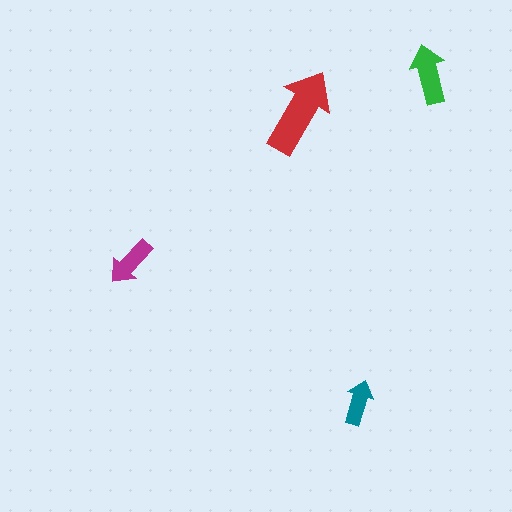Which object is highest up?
The green arrow is topmost.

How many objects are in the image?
There are 4 objects in the image.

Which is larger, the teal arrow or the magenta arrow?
The magenta one.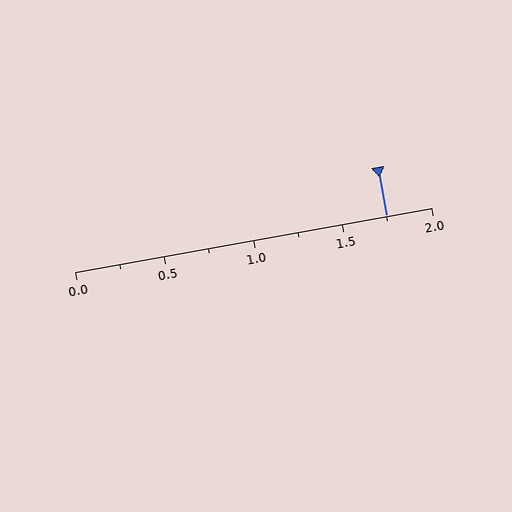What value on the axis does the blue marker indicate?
The marker indicates approximately 1.75.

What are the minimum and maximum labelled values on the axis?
The axis runs from 0.0 to 2.0.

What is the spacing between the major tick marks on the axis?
The major ticks are spaced 0.5 apart.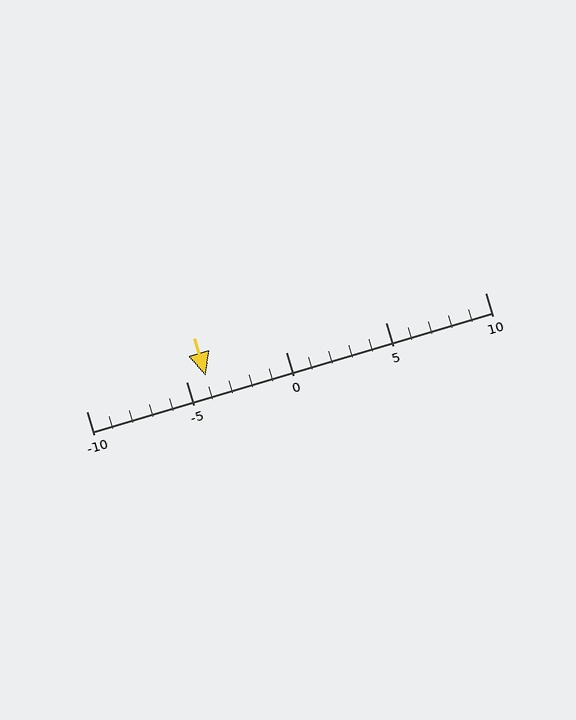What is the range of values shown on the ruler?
The ruler shows values from -10 to 10.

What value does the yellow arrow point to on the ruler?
The yellow arrow points to approximately -4.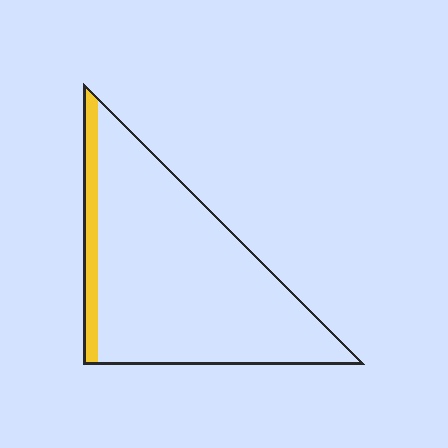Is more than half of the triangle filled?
No.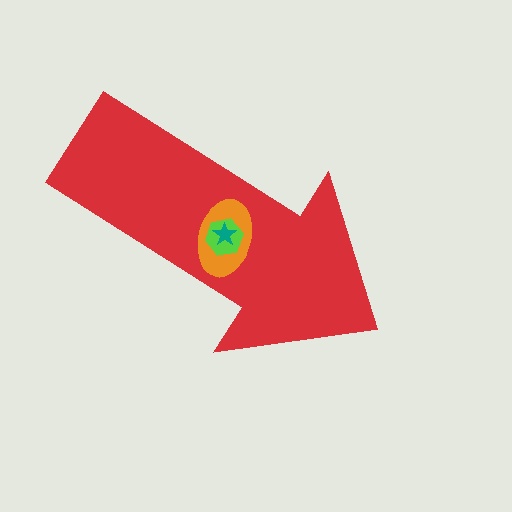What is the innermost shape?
The teal star.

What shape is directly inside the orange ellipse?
The lime hexagon.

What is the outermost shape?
The red arrow.